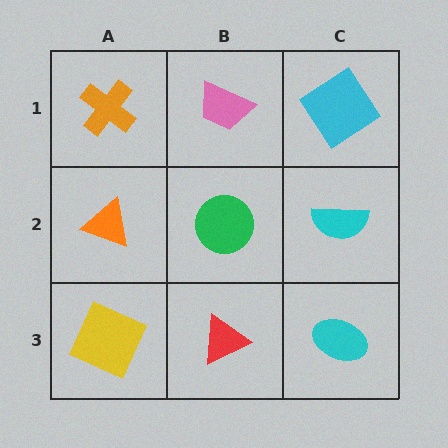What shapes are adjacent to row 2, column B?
A pink trapezoid (row 1, column B), a red triangle (row 3, column B), an orange triangle (row 2, column A), a cyan semicircle (row 2, column C).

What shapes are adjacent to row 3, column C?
A cyan semicircle (row 2, column C), a red triangle (row 3, column B).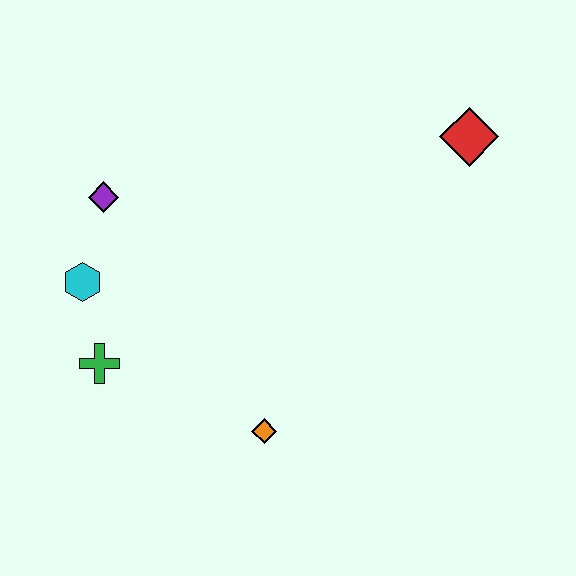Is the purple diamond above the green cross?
Yes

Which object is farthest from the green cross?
The red diamond is farthest from the green cross.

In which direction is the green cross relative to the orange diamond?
The green cross is to the left of the orange diamond.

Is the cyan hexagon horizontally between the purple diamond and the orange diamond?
No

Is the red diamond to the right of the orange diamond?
Yes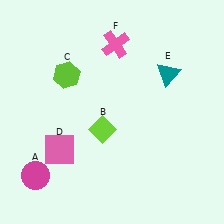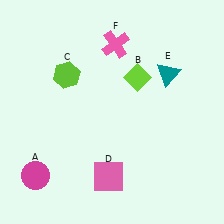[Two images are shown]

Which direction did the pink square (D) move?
The pink square (D) moved right.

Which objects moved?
The objects that moved are: the lime diamond (B), the pink square (D).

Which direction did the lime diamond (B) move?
The lime diamond (B) moved up.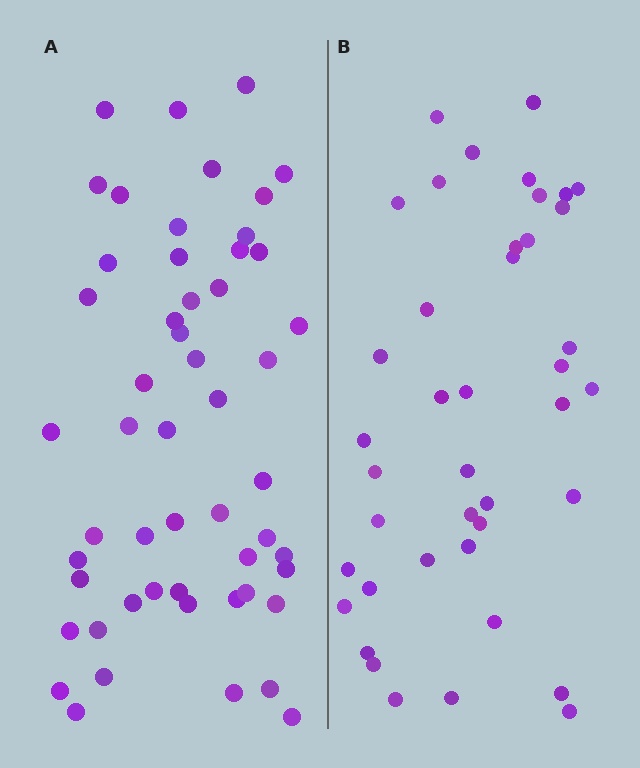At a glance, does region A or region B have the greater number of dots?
Region A (the left region) has more dots.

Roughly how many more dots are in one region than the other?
Region A has roughly 12 or so more dots than region B.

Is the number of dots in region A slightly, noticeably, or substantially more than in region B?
Region A has noticeably more, but not dramatically so. The ratio is roughly 1.3 to 1.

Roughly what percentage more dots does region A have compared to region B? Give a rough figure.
About 30% more.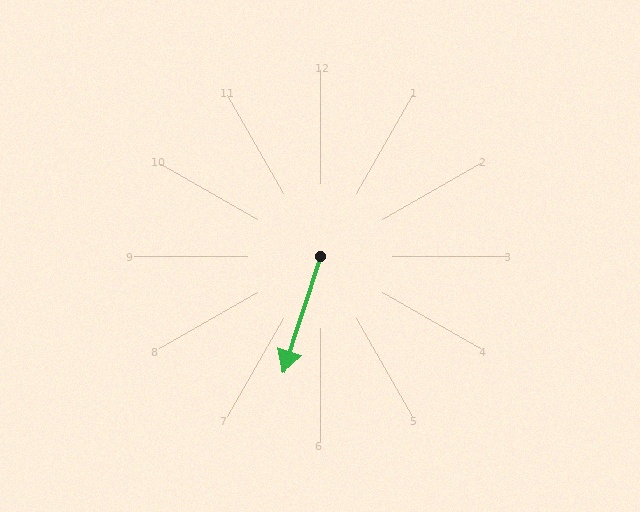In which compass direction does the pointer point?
South.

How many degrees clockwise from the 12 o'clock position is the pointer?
Approximately 198 degrees.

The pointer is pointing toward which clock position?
Roughly 7 o'clock.